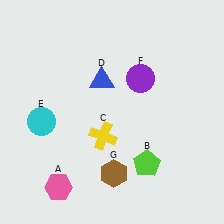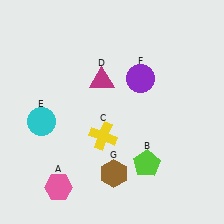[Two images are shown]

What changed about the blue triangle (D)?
In Image 1, D is blue. In Image 2, it changed to magenta.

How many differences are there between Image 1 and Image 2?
There is 1 difference between the two images.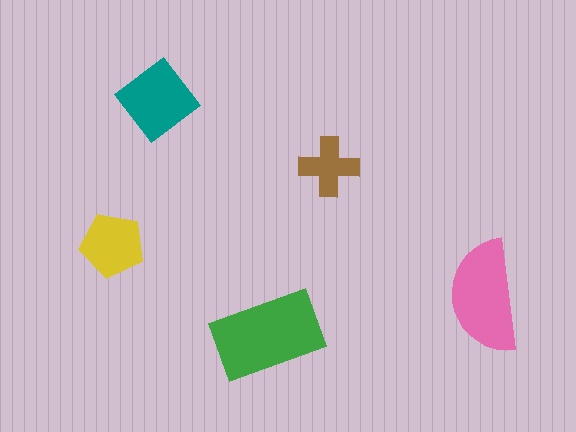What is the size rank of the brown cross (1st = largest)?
5th.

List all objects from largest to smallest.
The green rectangle, the pink semicircle, the teal diamond, the yellow pentagon, the brown cross.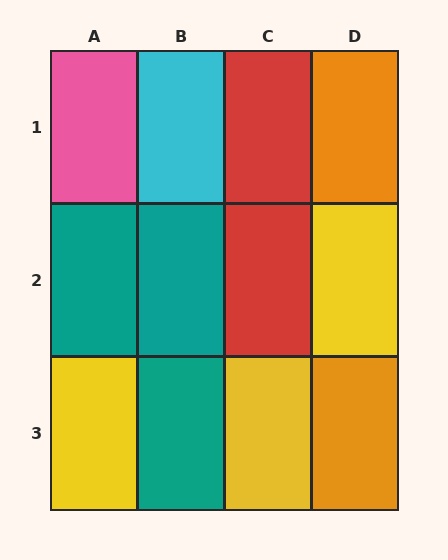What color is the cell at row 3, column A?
Yellow.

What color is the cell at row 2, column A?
Teal.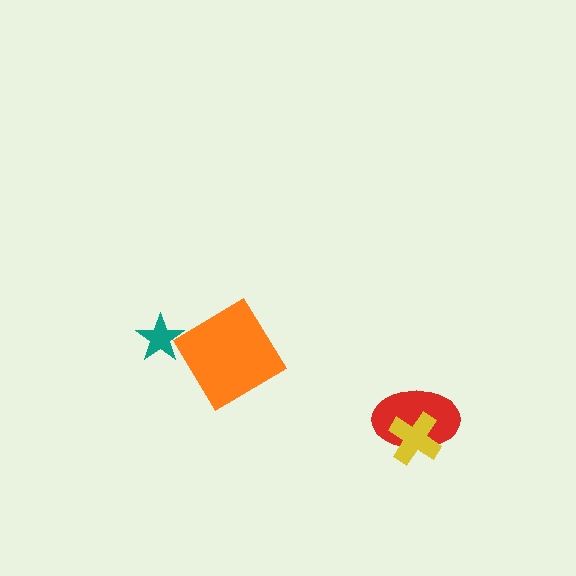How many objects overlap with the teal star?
0 objects overlap with the teal star.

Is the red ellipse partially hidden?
Yes, it is partially covered by another shape.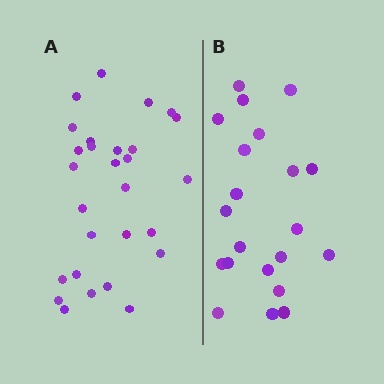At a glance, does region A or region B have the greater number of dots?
Region A (the left region) has more dots.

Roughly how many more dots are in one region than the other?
Region A has roughly 8 or so more dots than region B.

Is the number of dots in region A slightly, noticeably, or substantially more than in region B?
Region A has noticeably more, but not dramatically so. The ratio is roughly 1.3 to 1.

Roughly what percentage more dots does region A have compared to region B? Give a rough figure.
About 35% more.